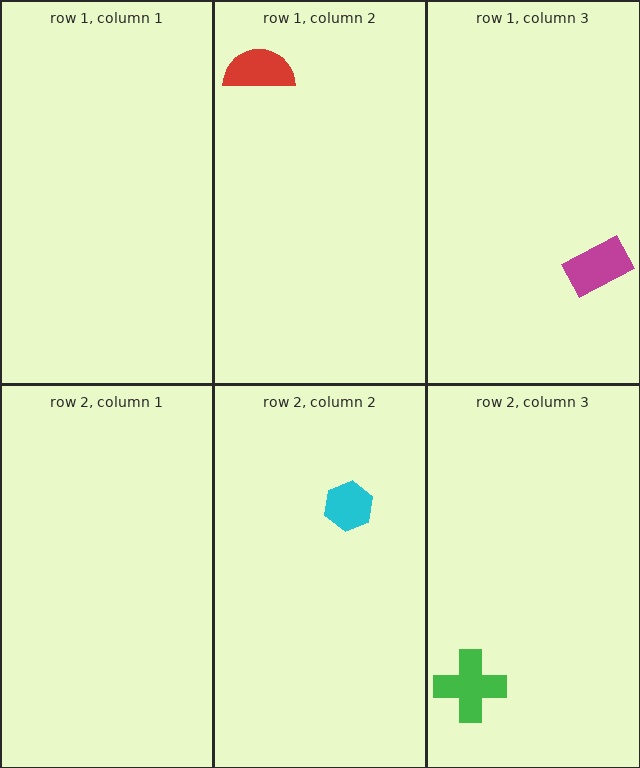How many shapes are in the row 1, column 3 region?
1.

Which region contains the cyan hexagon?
The row 2, column 2 region.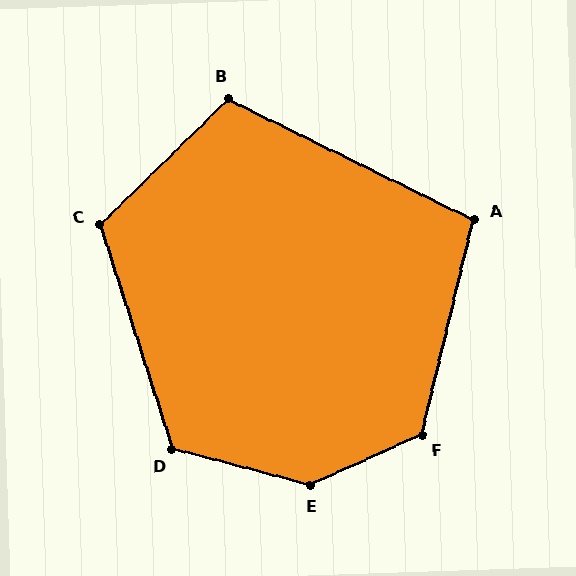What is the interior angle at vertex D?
Approximately 123 degrees (obtuse).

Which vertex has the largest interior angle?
E, at approximately 141 degrees.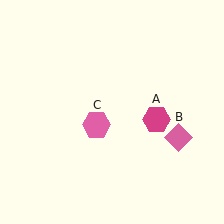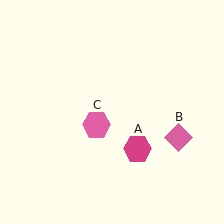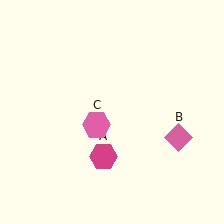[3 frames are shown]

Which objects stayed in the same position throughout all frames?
Pink diamond (object B) and pink hexagon (object C) remained stationary.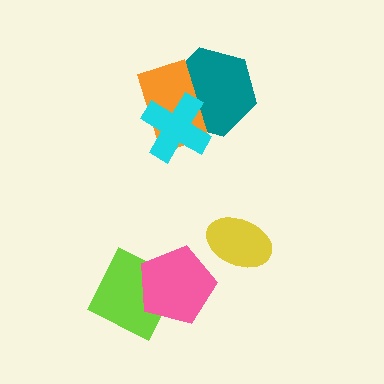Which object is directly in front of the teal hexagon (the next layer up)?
The orange rectangle is directly in front of the teal hexagon.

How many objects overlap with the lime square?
1 object overlaps with the lime square.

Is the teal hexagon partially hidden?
Yes, it is partially covered by another shape.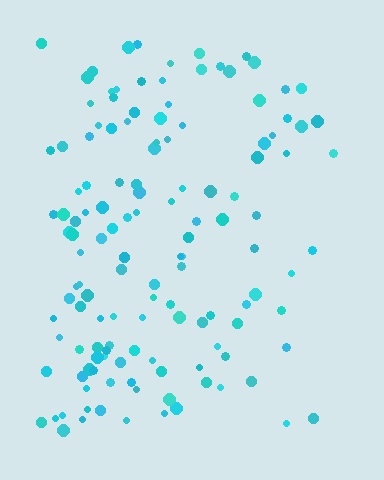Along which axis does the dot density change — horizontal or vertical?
Horizontal.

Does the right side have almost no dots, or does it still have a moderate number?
Still a moderate number, just noticeably fewer than the left.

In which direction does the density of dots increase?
From right to left, with the left side densest.